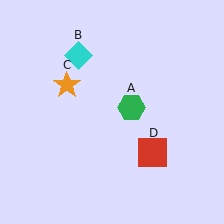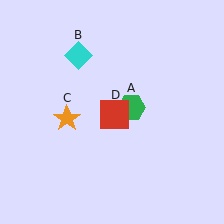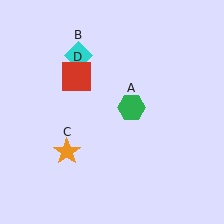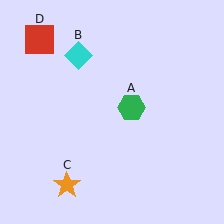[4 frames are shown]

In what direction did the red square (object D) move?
The red square (object D) moved up and to the left.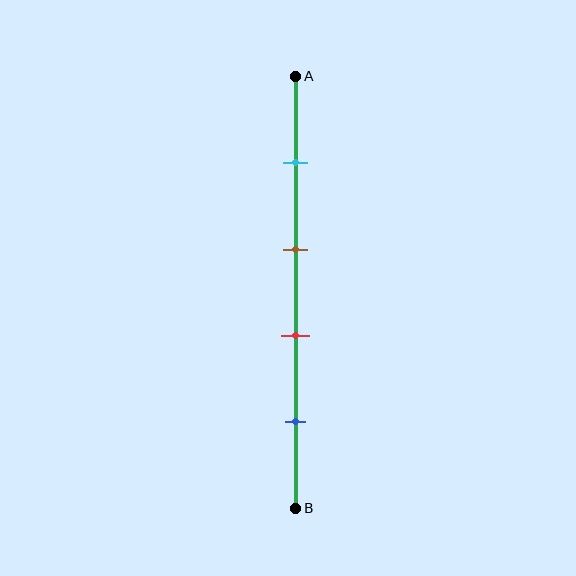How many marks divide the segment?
There are 4 marks dividing the segment.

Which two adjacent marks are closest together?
The brown and red marks are the closest adjacent pair.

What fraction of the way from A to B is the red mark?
The red mark is approximately 60% (0.6) of the way from A to B.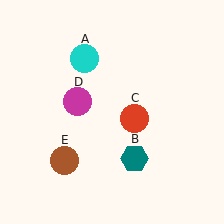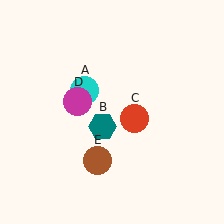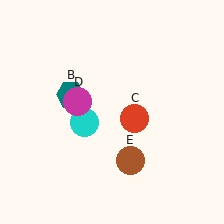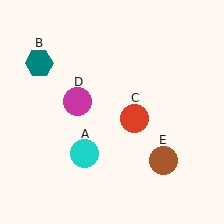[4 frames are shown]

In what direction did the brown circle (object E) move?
The brown circle (object E) moved right.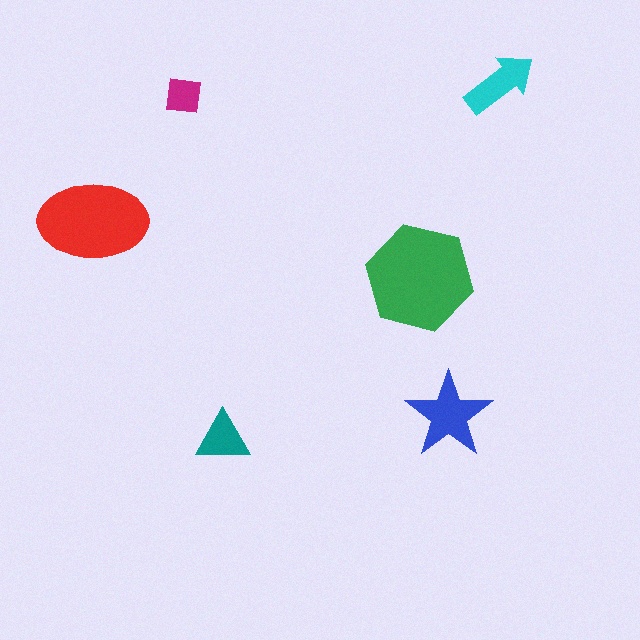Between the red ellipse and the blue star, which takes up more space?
The red ellipse.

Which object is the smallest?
The magenta square.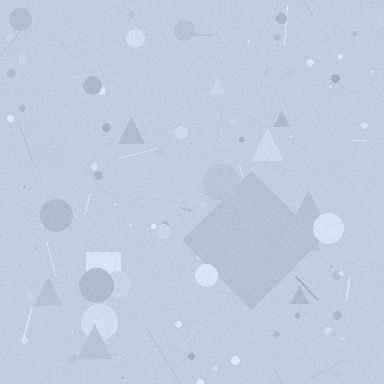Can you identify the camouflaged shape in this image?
The camouflaged shape is a diamond.